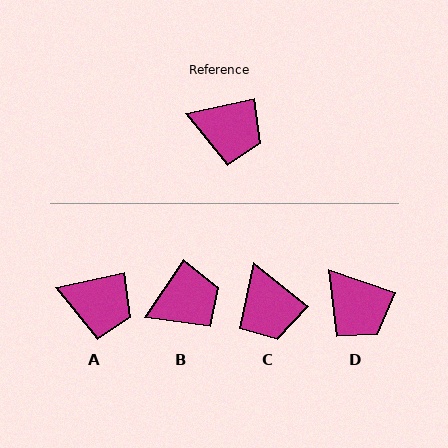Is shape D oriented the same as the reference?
No, it is off by about 32 degrees.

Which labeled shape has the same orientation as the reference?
A.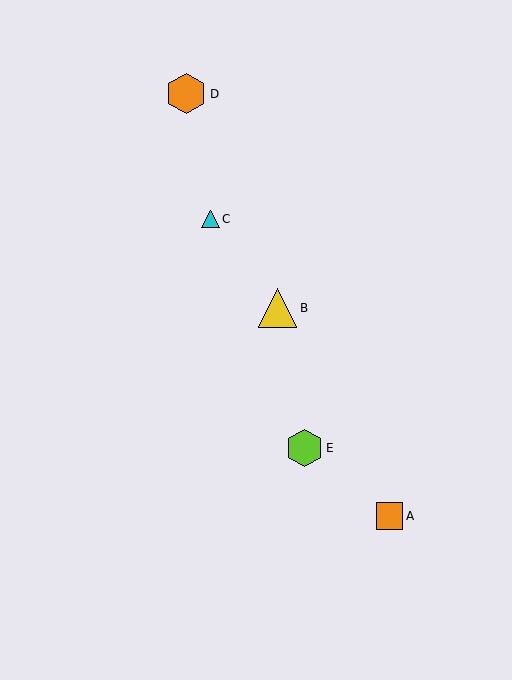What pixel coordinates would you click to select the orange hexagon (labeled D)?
Click at (186, 94) to select the orange hexagon D.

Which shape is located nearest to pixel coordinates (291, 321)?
The yellow triangle (labeled B) at (277, 308) is nearest to that location.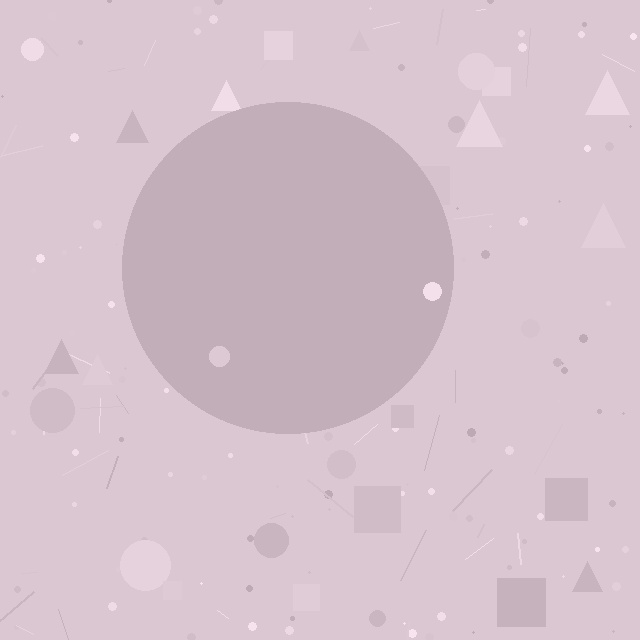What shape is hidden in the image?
A circle is hidden in the image.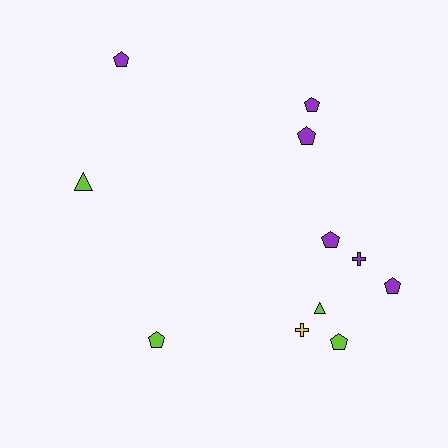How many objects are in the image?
There are 11 objects.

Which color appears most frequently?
Purple, with 6 objects.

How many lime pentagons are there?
There are 2 lime pentagons.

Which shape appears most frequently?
Pentagon, with 7 objects.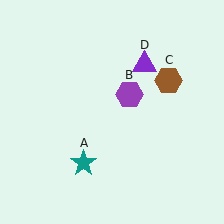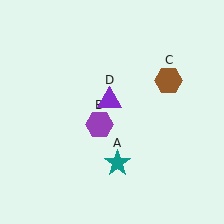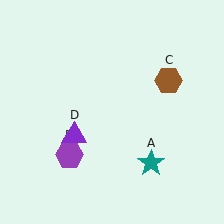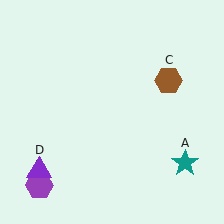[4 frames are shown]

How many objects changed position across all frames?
3 objects changed position: teal star (object A), purple hexagon (object B), purple triangle (object D).